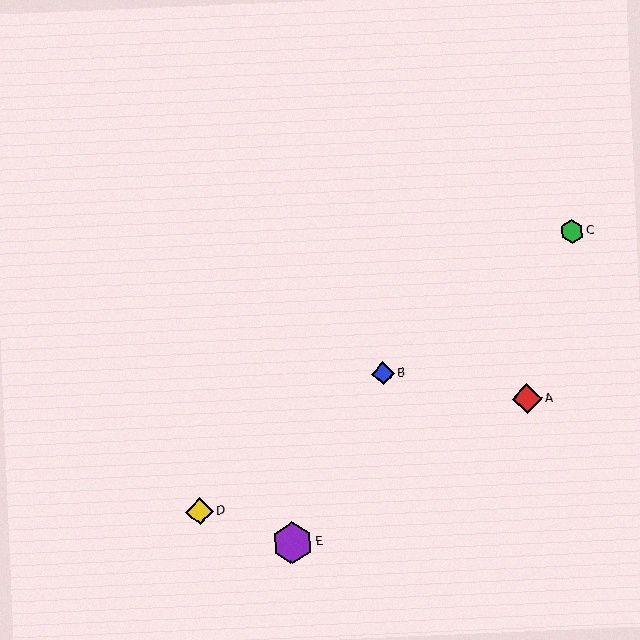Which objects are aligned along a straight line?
Objects B, C, D are aligned along a straight line.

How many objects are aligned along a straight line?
3 objects (B, C, D) are aligned along a straight line.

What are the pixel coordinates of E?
Object E is at (292, 543).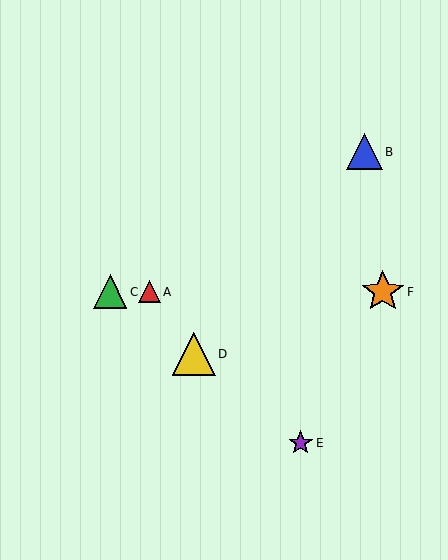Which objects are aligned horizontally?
Objects A, C, F are aligned horizontally.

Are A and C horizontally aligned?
Yes, both are at y≈292.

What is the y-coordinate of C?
Object C is at y≈292.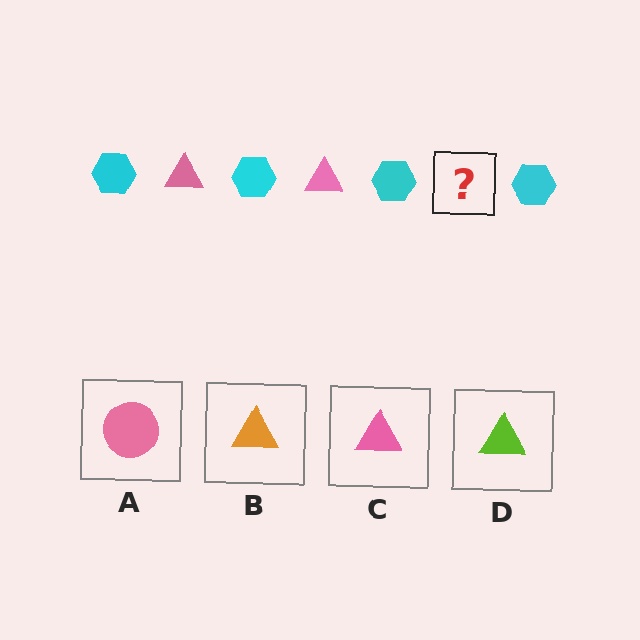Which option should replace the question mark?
Option C.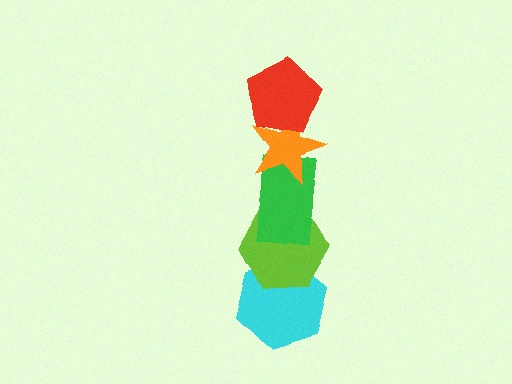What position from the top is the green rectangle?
The green rectangle is 3rd from the top.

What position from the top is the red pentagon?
The red pentagon is 1st from the top.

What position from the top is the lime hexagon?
The lime hexagon is 4th from the top.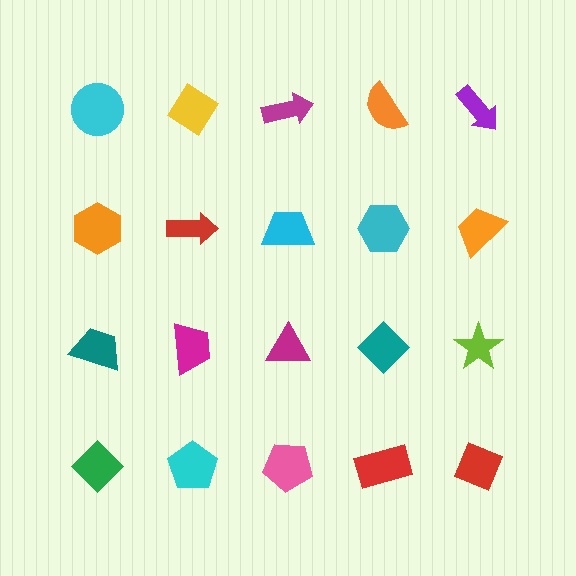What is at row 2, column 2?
A red arrow.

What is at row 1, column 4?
An orange semicircle.